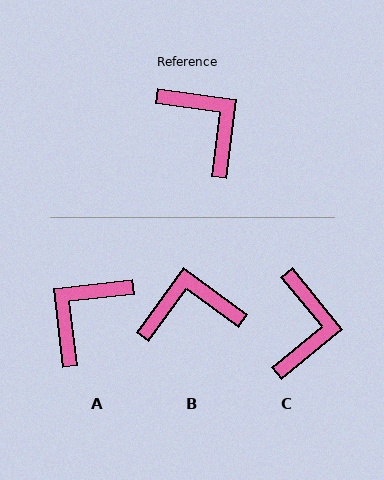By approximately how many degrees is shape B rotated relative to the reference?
Approximately 62 degrees counter-clockwise.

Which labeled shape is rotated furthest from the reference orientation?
A, about 104 degrees away.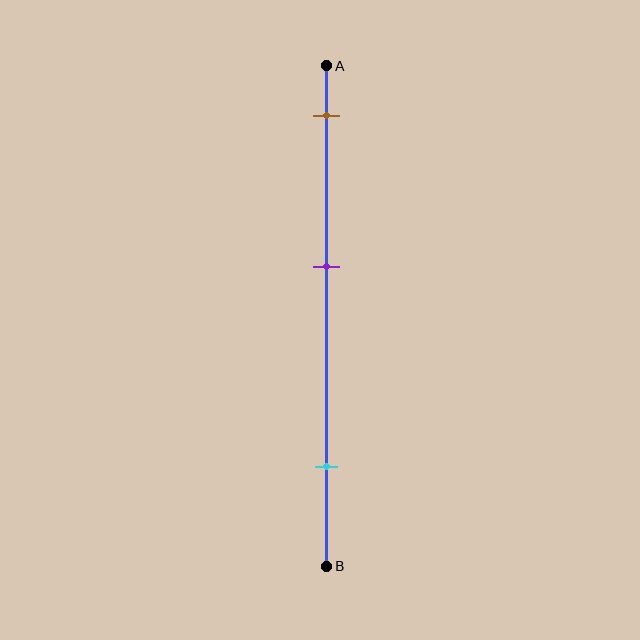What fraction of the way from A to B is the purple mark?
The purple mark is approximately 40% (0.4) of the way from A to B.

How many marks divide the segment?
There are 3 marks dividing the segment.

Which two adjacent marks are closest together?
The brown and purple marks are the closest adjacent pair.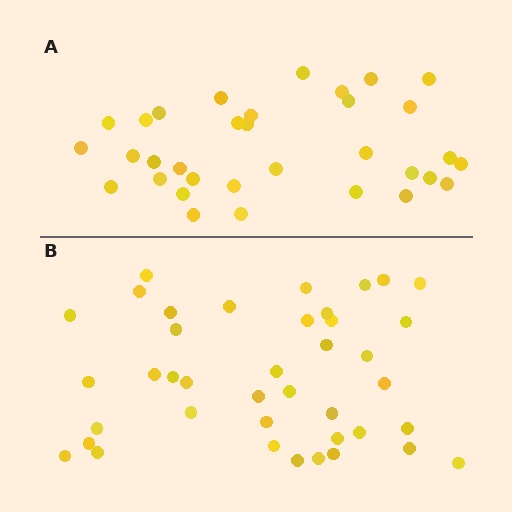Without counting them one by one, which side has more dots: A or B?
Region B (the bottom region) has more dots.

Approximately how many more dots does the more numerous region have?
Region B has roughly 8 or so more dots than region A.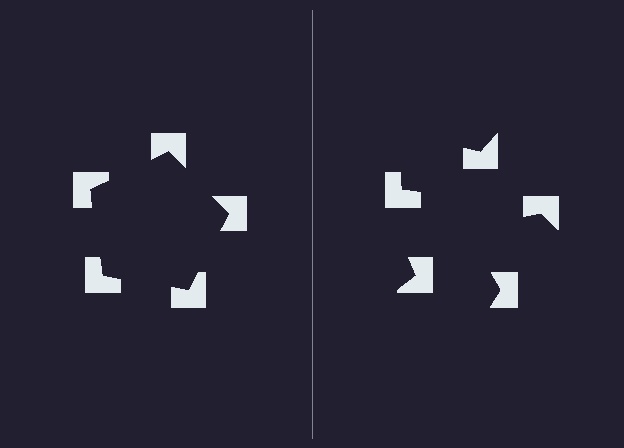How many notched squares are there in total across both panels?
10 — 5 on each side.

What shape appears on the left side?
An illusory pentagon.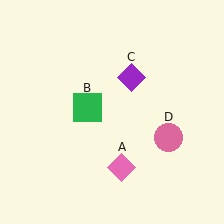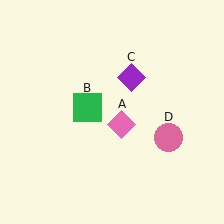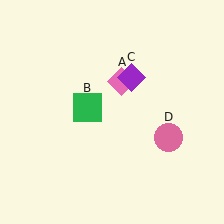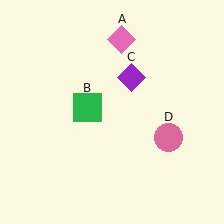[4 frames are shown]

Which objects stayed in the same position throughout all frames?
Green square (object B) and purple diamond (object C) and pink circle (object D) remained stationary.